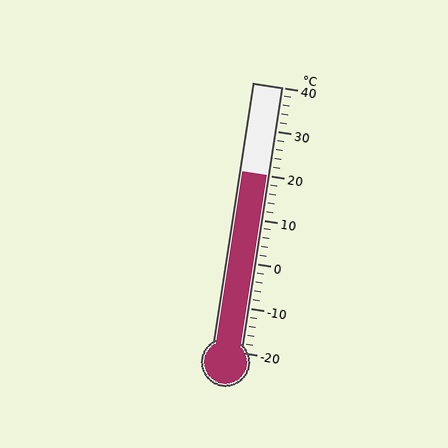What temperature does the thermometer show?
The thermometer shows approximately 20°C.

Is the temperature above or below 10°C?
The temperature is above 10°C.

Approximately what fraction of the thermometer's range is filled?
The thermometer is filled to approximately 65% of its range.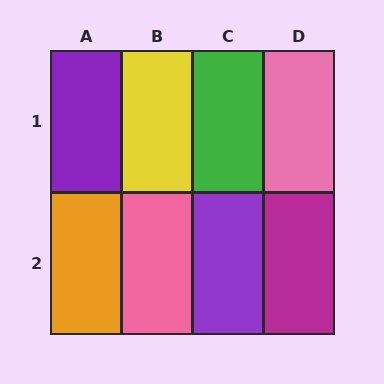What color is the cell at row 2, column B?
Pink.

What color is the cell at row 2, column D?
Magenta.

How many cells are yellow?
1 cell is yellow.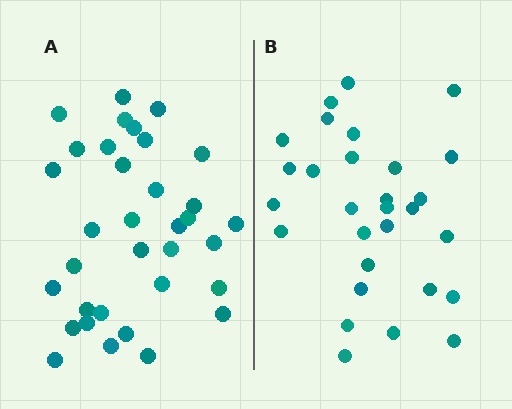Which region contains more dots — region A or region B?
Region A (the left region) has more dots.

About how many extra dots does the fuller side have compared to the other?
Region A has about 5 more dots than region B.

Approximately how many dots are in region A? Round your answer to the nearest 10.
About 30 dots. (The exact count is 34, which rounds to 30.)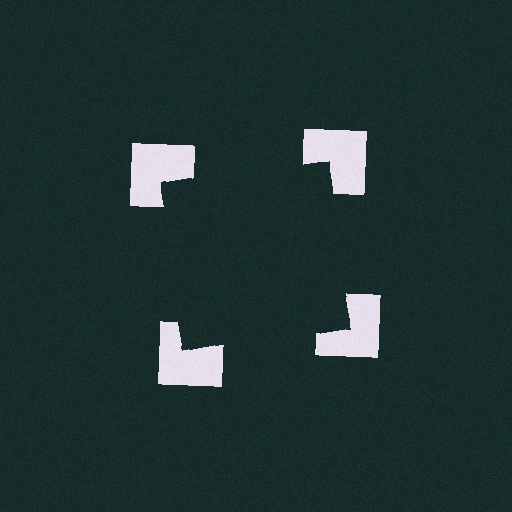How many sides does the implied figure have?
4 sides.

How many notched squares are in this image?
There are 4 — one at each vertex of the illusory square.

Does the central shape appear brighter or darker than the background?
It typically appears slightly darker than the background, even though no actual brightness change is drawn.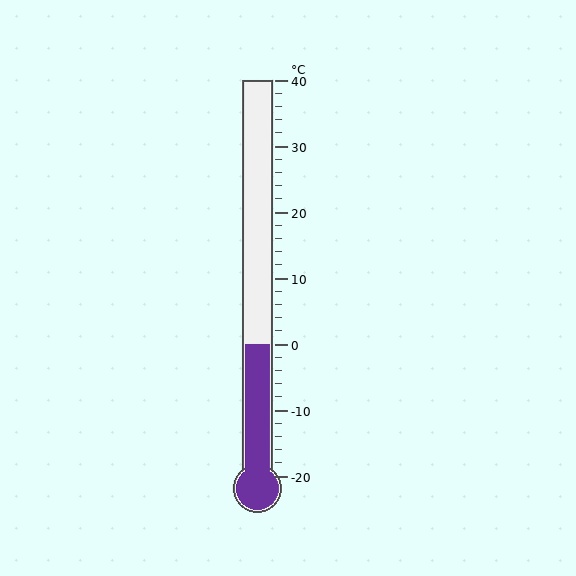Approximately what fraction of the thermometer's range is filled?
The thermometer is filled to approximately 35% of its range.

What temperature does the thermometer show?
The thermometer shows approximately 0°C.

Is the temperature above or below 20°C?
The temperature is below 20°C.